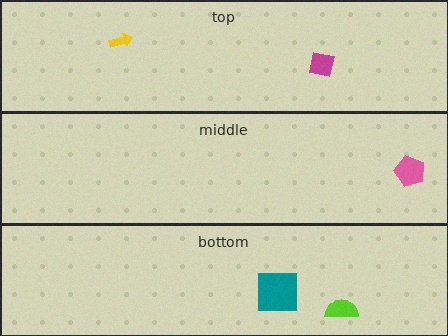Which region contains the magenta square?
The top region.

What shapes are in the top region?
The yellow arrow, the magenta square.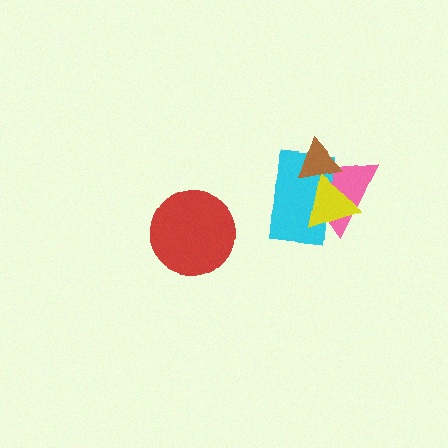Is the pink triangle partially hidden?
Yes, it is partially covered by another shape.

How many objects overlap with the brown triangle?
3 objects overlap with the brown triangle.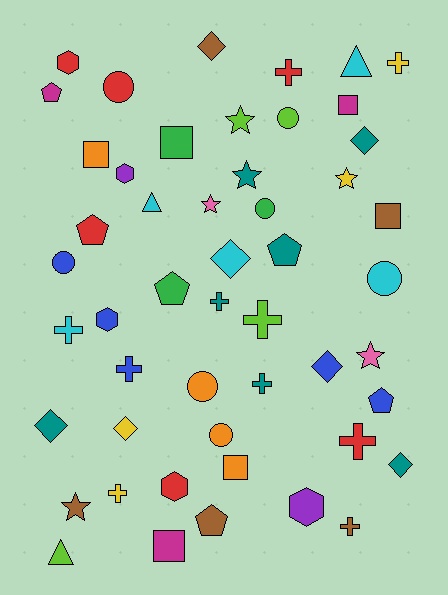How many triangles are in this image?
There are 3 triangles.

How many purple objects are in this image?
There are 2 purple objects.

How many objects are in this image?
There are 50 objects.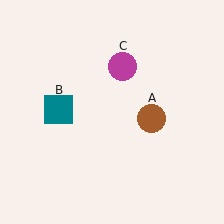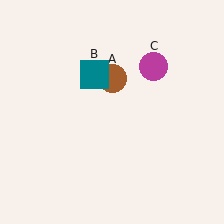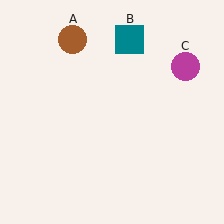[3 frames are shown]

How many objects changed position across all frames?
3 objects changed position: brown circle (object A), teal square (object B), magenta circle (object C).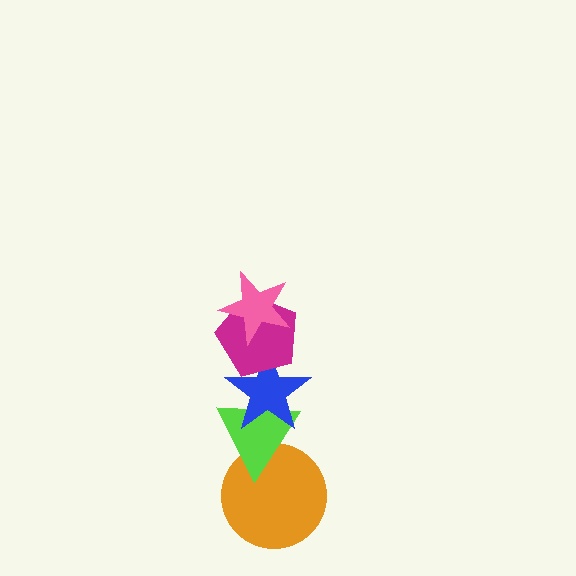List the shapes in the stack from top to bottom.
From top to bottom: the pink star, the magenta pentagon, the blue star, the lime triangle, the orange circle.